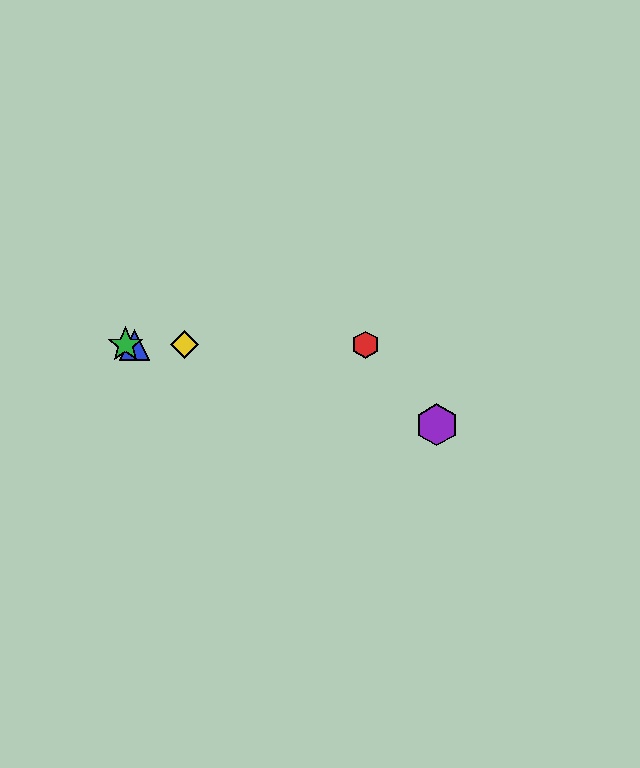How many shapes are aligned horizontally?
4 shapes (the red hexagon, the blue triangle, the green star, the yellow diamond) are aligned horizontally.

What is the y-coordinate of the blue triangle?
The blue triangle is at y≈345.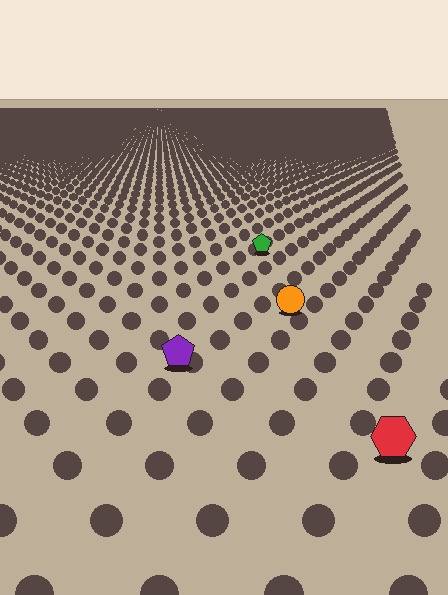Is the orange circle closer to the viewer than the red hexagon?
No. The red hexagon is closer — you can tell from the texture gradient: the ground texture is coarser near it.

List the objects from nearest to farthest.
From nearest to farthest: the red hexagon, the purple pentagon, the orange circle, the green pentagon.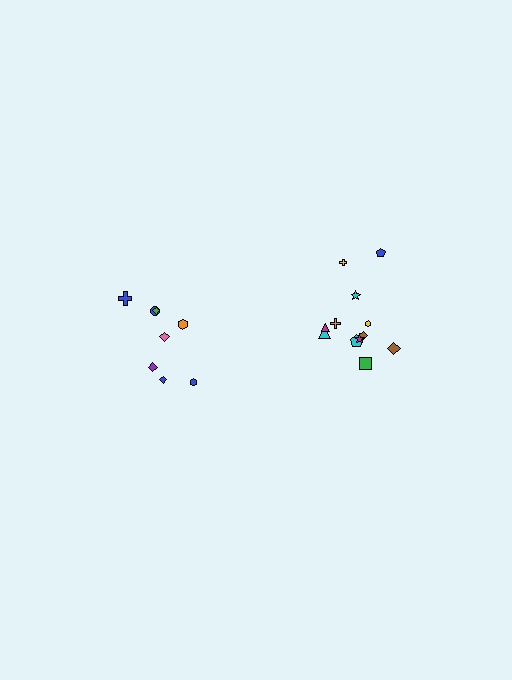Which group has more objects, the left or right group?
The right group.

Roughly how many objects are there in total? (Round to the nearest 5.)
Roughly 20 objects in total.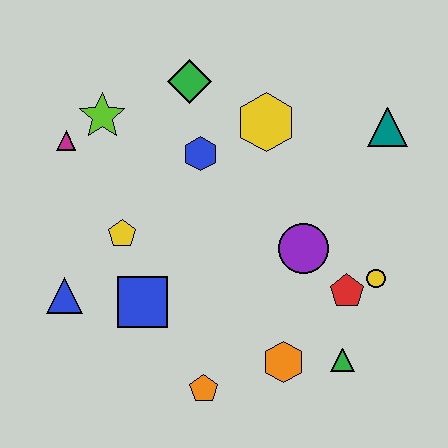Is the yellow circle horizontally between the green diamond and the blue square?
No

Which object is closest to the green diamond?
The blue hexagon is closest to the green diamond.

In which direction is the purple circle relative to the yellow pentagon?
The purple circle is to the right of the yellow pentagon.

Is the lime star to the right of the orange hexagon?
No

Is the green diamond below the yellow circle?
No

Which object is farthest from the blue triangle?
The teal triangle is farthest from the blue triangle.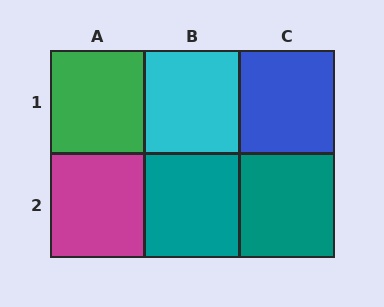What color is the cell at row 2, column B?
Teal.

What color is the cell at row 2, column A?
Magenta.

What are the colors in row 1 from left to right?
Green, cyan, blue.